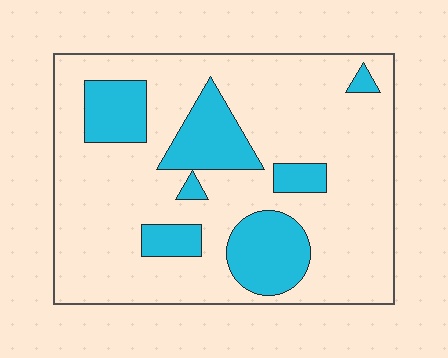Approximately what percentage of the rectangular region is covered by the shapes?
Approximately 25%.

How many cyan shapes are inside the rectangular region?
7.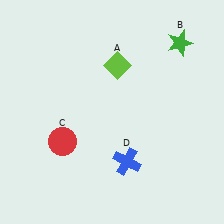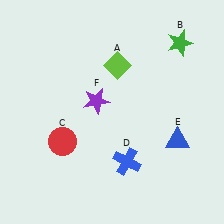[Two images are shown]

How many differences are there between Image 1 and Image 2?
There are 2 differences between the two images.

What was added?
A blue triangle (E), a purple star (F) were added in Image 2.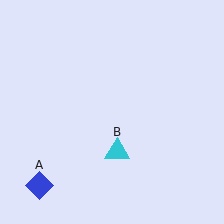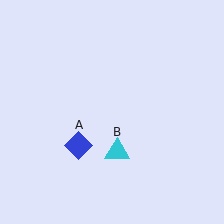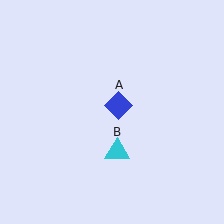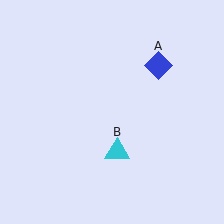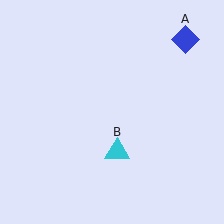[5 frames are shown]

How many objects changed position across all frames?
1 object changed position: blue diamond (object A).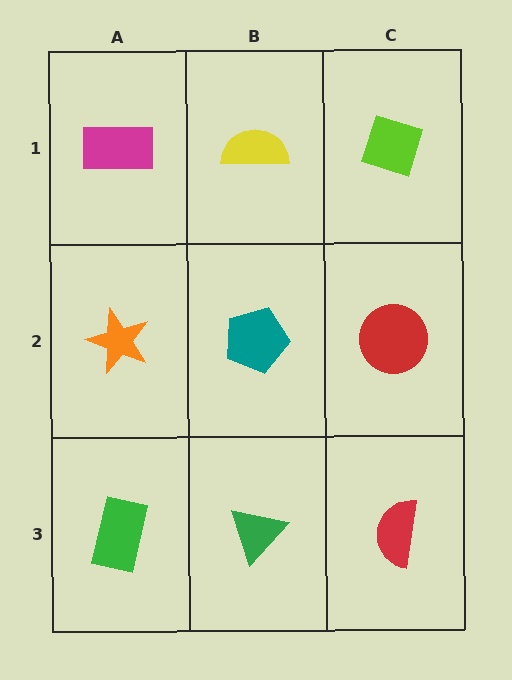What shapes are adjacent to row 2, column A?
A magenta rectangle (row 1, column A), a green rectangle (row 3, column A), a teal pentagon (row 2, column B).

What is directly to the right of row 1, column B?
A lime diamond.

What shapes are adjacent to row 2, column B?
A yellow semicircle (row 1, column B), a green triangle (row 3, column B), an orange star (row 2, column A), a red circle (row 2, column C).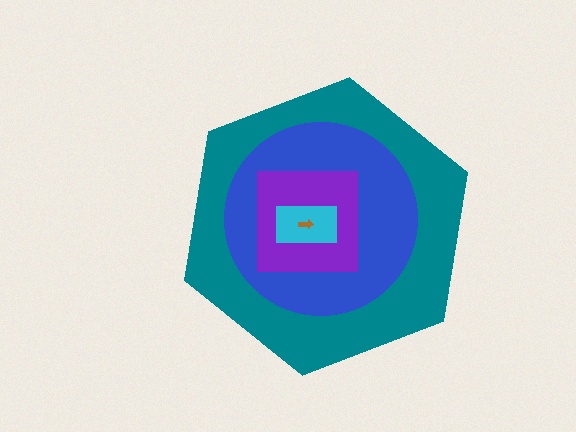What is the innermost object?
The brown arrow.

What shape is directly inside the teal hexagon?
The blue circle.